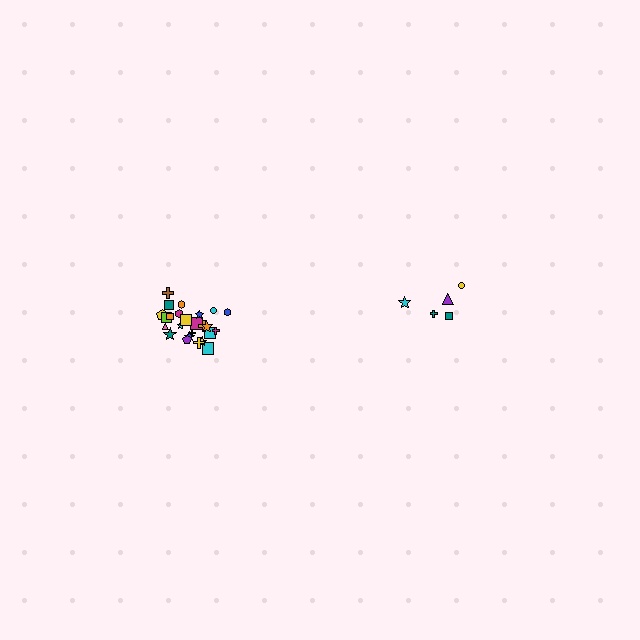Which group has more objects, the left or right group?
The left group.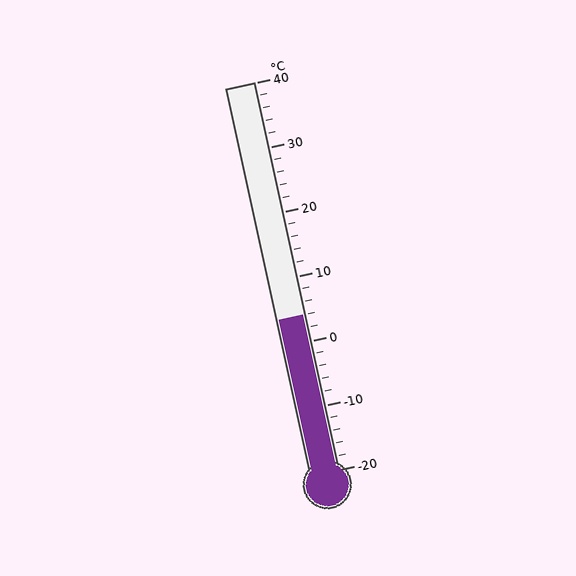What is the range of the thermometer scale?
The thermometer scale ranges from -20°C to 40°C.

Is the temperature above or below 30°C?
The temperature is below 30°C.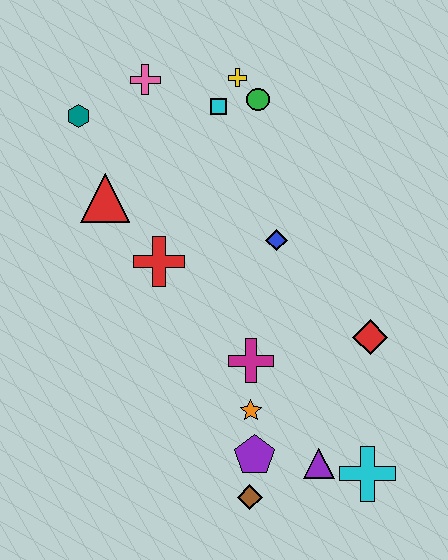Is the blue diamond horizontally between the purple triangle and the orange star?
Yes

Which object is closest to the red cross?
The red triangle is closest to the red cross.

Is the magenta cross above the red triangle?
No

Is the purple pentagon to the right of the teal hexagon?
Yes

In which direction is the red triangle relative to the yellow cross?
The red triangle is to the left of the yellow cross.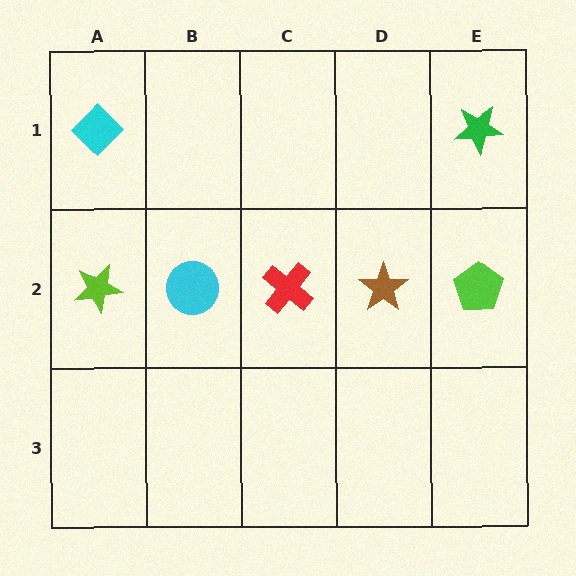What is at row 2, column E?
A lime pentagon.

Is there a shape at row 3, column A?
No, that cell is empty.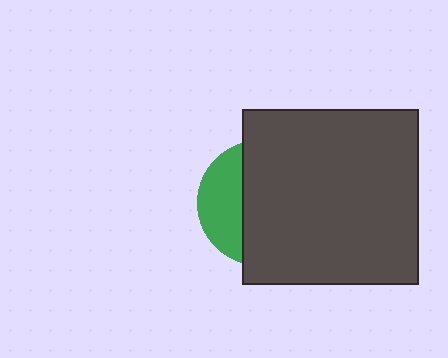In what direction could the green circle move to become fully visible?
The green circle could move left. That would shift it out from behind the dark gray square entirely.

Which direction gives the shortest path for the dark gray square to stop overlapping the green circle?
Moving right gives the shortest separation.